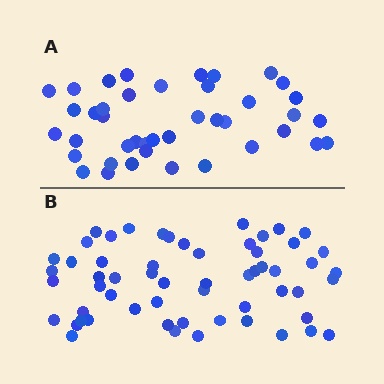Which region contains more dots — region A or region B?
Region B (the bottom region) has more dots.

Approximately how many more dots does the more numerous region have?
Region B has approximately 15 more dots than region A.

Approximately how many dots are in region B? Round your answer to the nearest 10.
About 60 dots. (The exact count is 58, which rounds to 60.)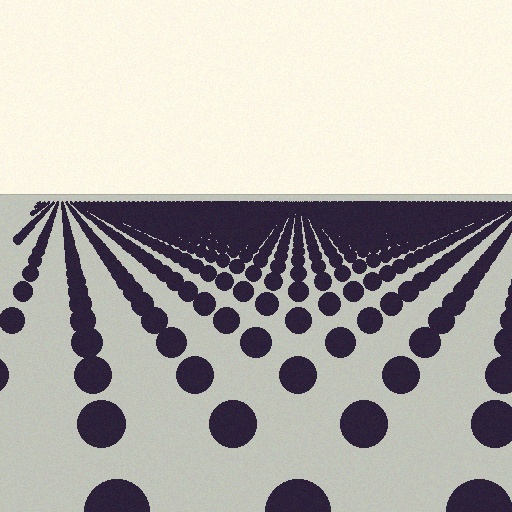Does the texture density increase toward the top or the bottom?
Density increases toward the top.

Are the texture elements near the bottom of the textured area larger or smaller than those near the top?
Larger. Near the bottom, elements are closer to the viewer and appear at a bigger on-screen size.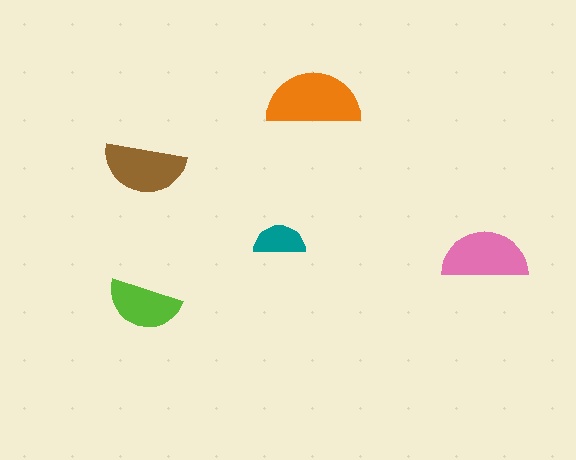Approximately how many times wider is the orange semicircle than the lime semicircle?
About 1.5 times wider.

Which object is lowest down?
The lime semicircle is bottommost.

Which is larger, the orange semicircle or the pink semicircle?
The orange one.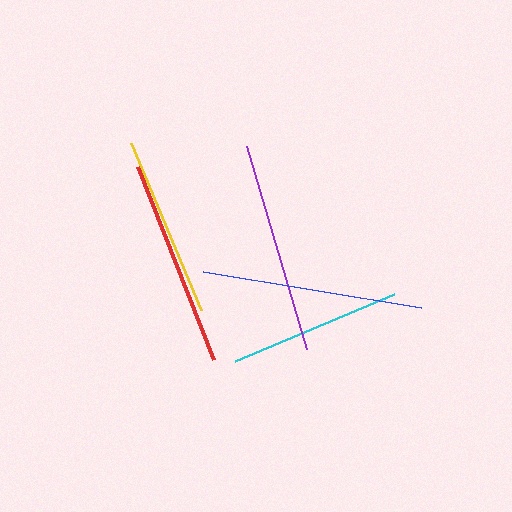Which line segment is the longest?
The blue line is the longest at approximately 221 pixels.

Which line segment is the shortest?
The cyan line is the shortest at approximately 172 pixels.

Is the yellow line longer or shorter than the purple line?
The purple line is longer than the yellow line.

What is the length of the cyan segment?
The cyan segment is approximately 172 pixels long.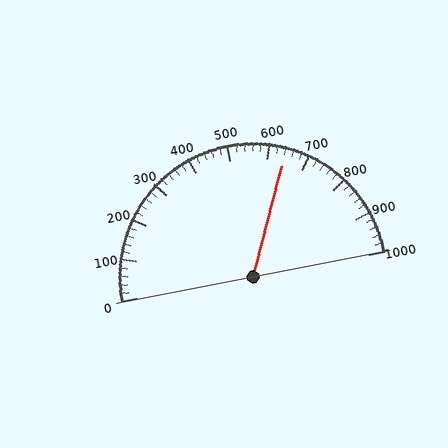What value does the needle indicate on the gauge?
The needle indicates approximately 640.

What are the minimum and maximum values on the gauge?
The gauge ranges from 0 to 1000.